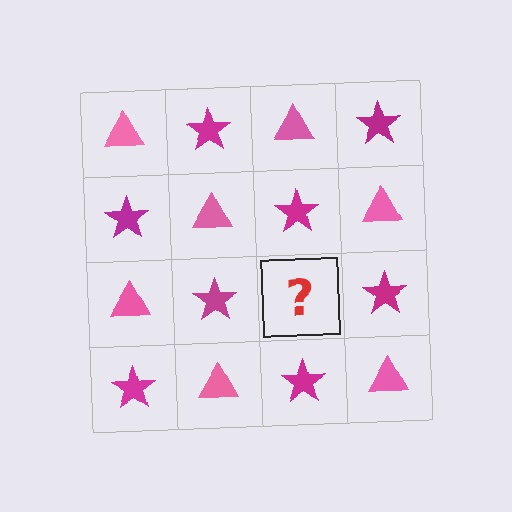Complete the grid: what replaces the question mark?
The question mark should be replaced with a pink triangle.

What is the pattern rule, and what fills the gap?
The rule is that it alternates pink triangle and magenta star in a checkerboard pattern. The gap should be filled with a pink triangle.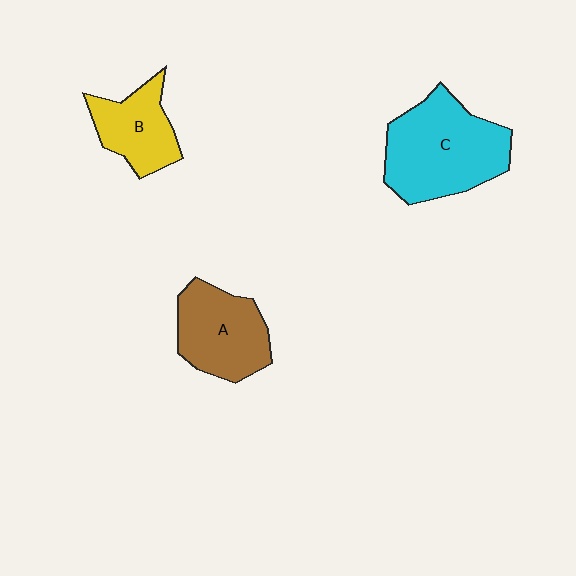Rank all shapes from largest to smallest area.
From largest to smallest: C (cyan), A (brown), B (yellow).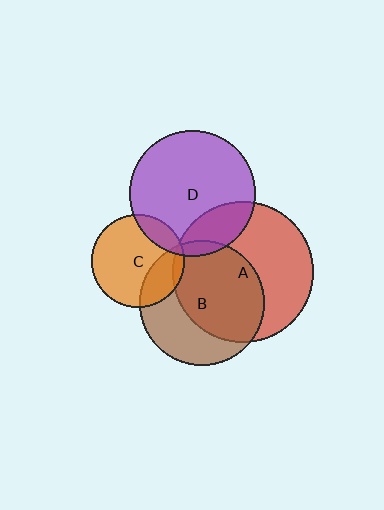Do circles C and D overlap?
Yes.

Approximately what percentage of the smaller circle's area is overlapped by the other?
Approximately 15%.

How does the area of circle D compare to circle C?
Approximately 1.8 times.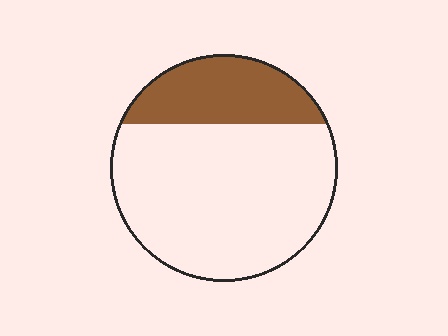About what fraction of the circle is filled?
About one quarter (1/4).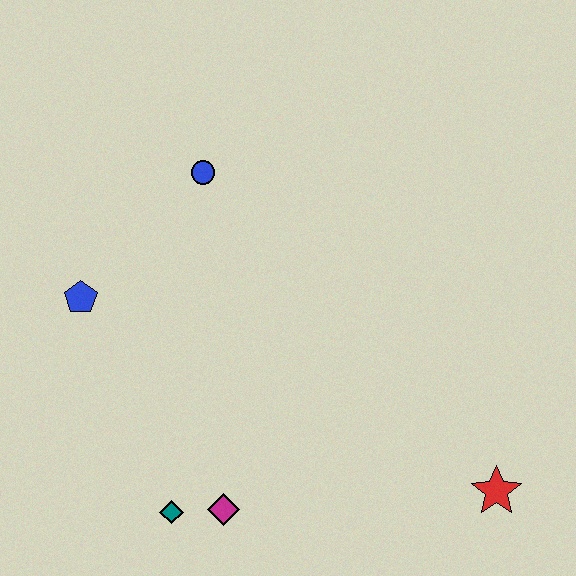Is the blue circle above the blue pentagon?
Yes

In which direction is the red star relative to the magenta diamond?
The red star is to the right of the magenta diamond.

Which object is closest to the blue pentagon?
The blue circle is closest to the blue pentagon.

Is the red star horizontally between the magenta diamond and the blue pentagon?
No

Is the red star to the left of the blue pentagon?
No